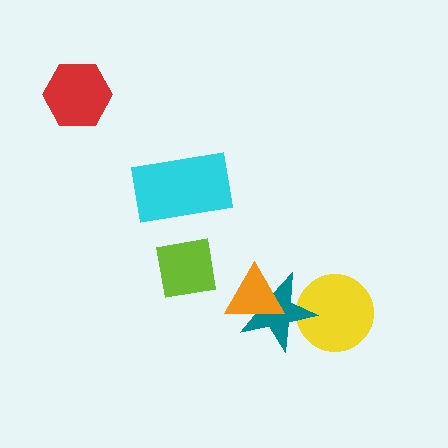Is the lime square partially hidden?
No, no other shape covers it.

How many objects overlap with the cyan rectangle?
0 objects overlap with the cyan rectangle.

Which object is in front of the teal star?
The orange triangle is in front of the teal star.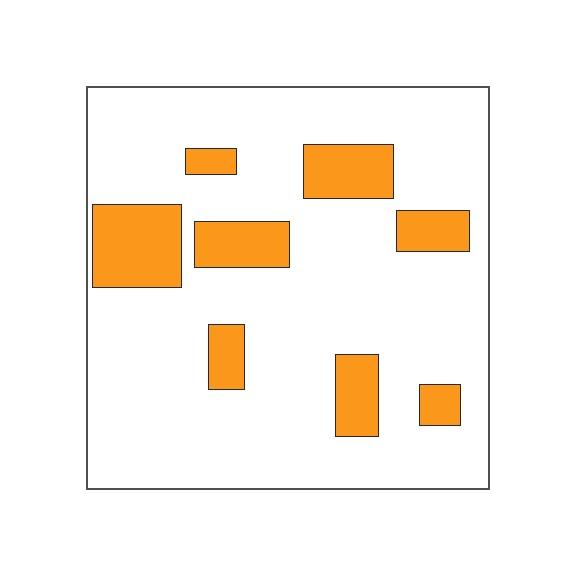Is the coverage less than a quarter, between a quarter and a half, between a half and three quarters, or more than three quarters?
Less than a quarter.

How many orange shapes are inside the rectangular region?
8.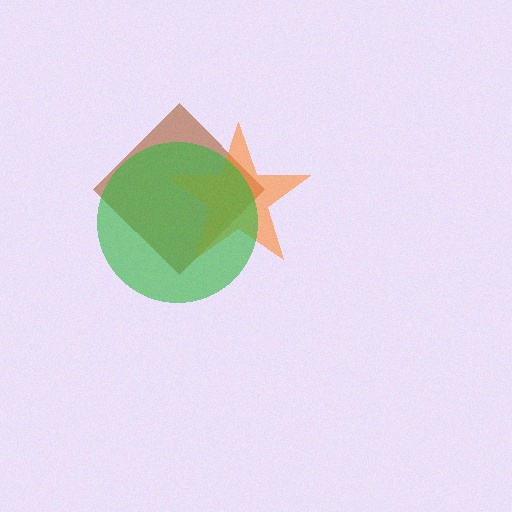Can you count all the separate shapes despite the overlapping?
Yes, there are 3 separate shapes.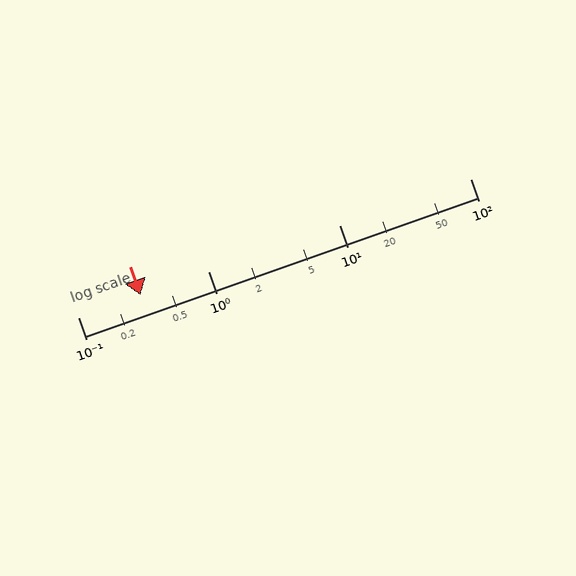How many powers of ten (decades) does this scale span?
The scale spans 3 decades, from 0.1 to 100.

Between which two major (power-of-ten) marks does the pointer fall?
The pointer is between 0.1 and 1.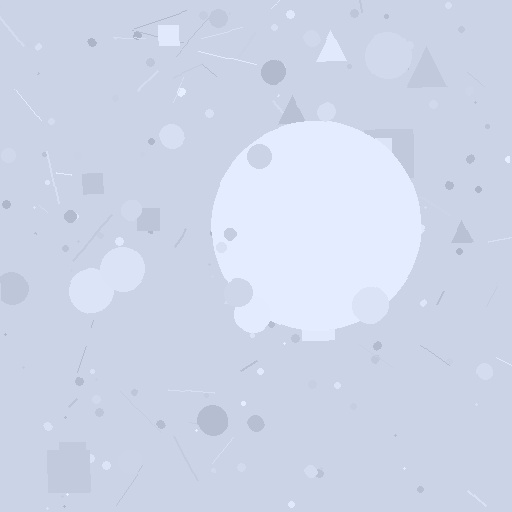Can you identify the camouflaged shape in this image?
The camouflaged shape is a circle.